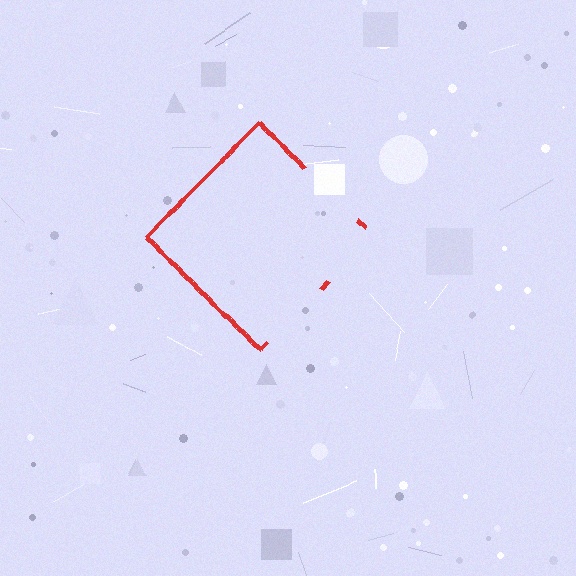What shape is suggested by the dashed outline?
The dashed outline suggests a diamond.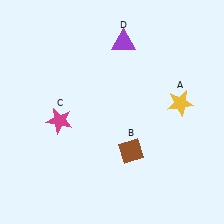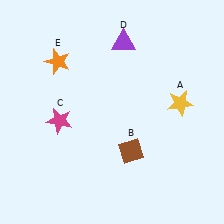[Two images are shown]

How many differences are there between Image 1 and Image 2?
There is 1 difference between the two images.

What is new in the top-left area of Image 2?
An orange star (E) was added in the top-left area of Image 2.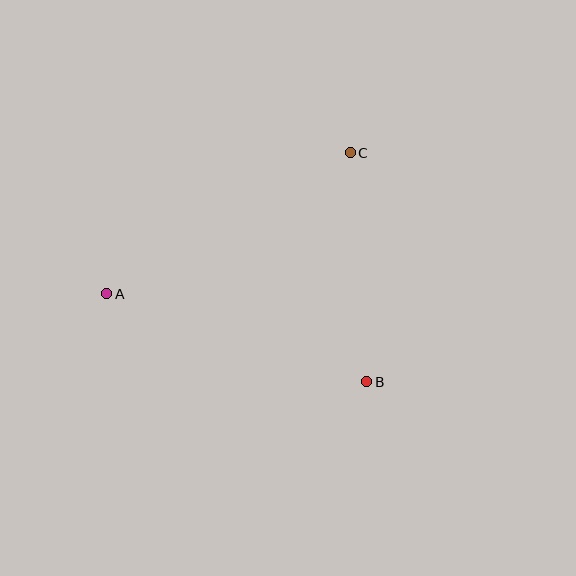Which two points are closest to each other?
Points B and C are closest to each other.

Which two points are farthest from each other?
Points A and C are farthest from each other.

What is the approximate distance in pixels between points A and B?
The distance between A and B is approximately 275 pixels.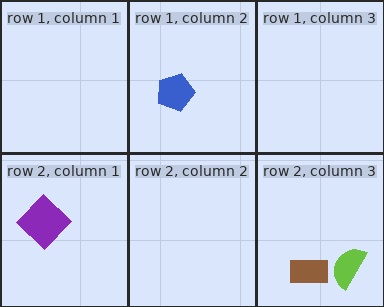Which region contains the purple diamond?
The row 2, column 1 region.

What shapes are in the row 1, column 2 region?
The blue pentagon.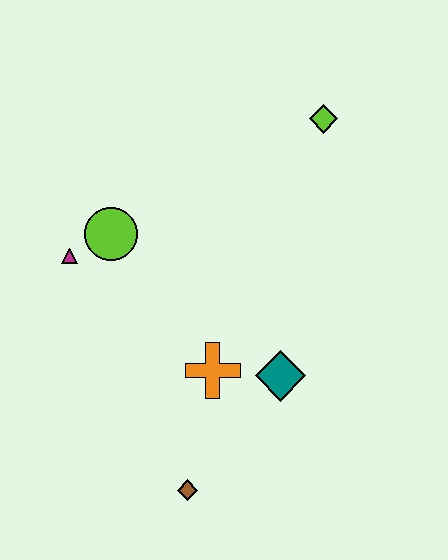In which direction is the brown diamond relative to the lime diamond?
The brown diamond is below the lime diamond.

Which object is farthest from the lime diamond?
The brown diamond is farthest from the lime diamond.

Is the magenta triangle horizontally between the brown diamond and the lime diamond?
No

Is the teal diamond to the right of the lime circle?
Yes